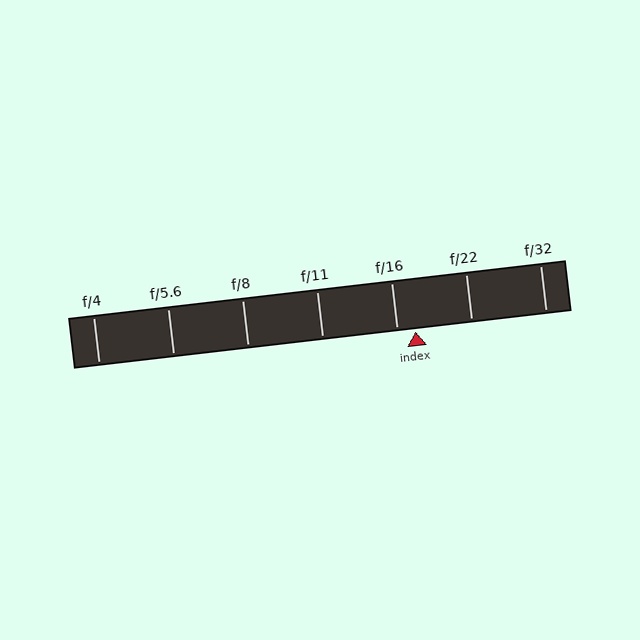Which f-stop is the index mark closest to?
The index mark is closest to f/16.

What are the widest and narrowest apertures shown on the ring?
The widest aperture shown is f/4 and the narrowest is f/32.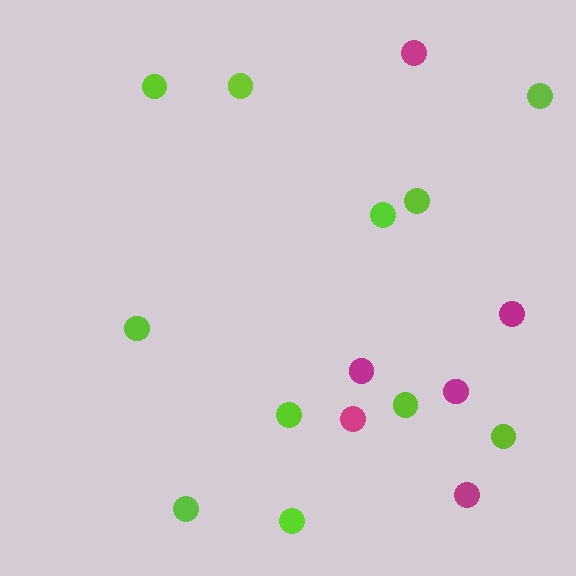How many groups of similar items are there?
There are 2 groups: one group of magenta circles (6) and one group of lime circles (11).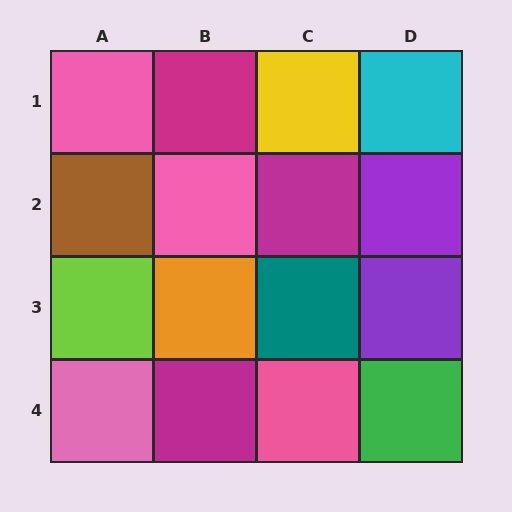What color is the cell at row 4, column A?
Pink.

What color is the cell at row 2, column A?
Brown.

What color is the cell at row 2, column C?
Magenta.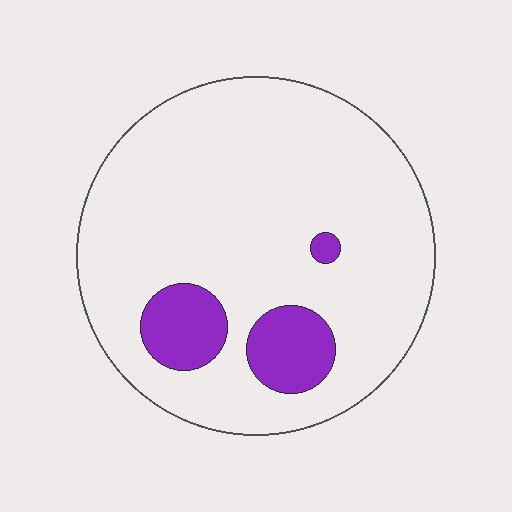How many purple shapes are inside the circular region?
3.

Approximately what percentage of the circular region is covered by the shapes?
Approximately 15%.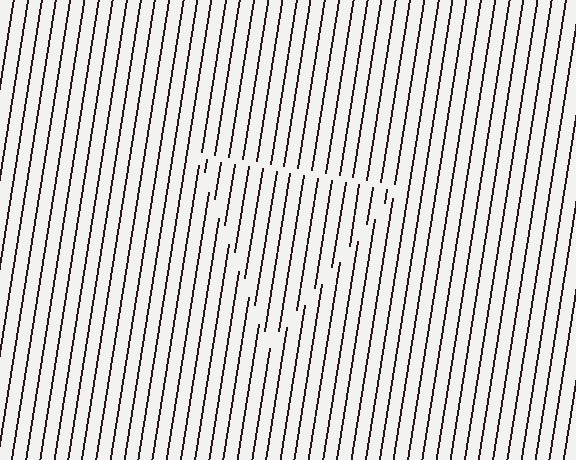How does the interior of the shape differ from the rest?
The interior of the shape contains the same grating, shifted by half a period — the contour is defined by the phase discontinuity where line-ends from the inner and outer gratings abut.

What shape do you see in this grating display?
An illusory triangle. The interior of the shape contains the same grating, shifted by half a period — the contour is defined by the phase discontinuity where line-ends from the inner and outer gratings abut.